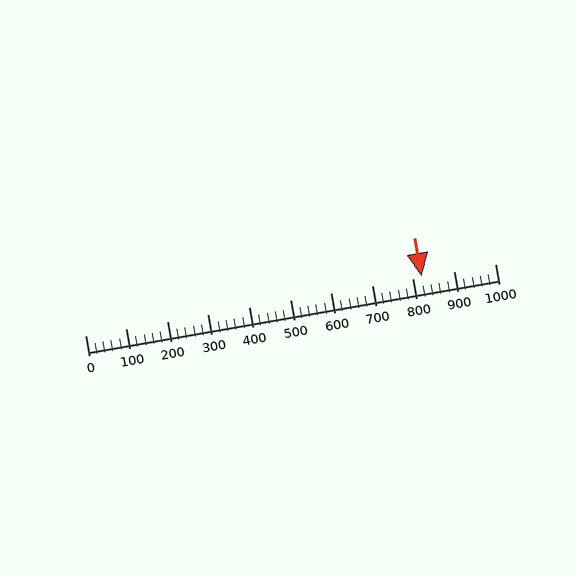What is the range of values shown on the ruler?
The ruler shows values from 0 to 1000.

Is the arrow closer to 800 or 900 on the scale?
The arrow is closer to 800.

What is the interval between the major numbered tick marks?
The major tick marks are spaced 100 units apart.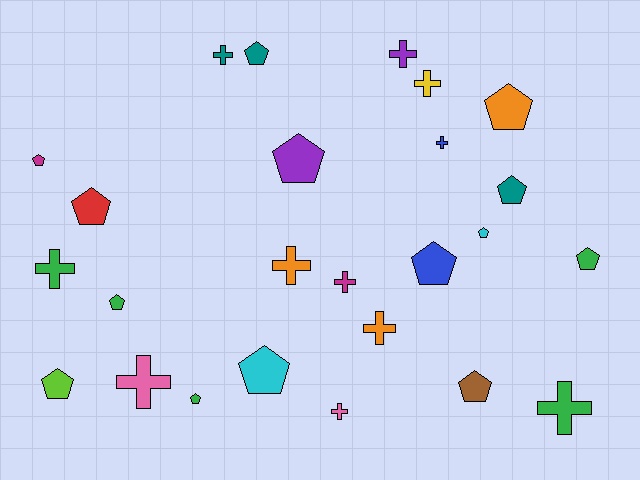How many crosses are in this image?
There are 11 crosses.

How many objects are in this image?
There are 25 objects.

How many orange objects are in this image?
There are 3 orange objects.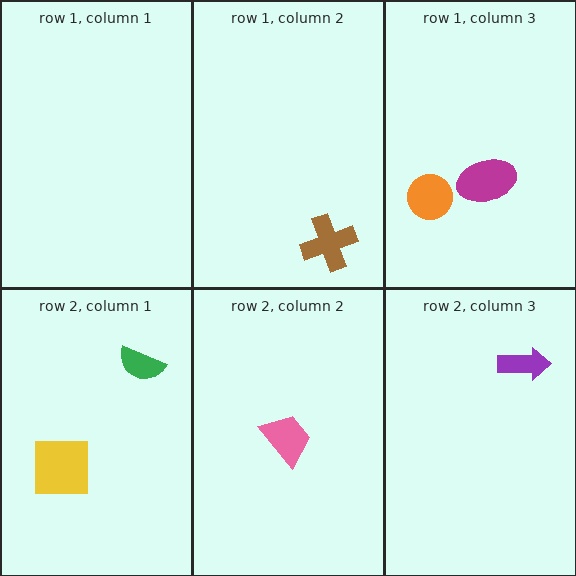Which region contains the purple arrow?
The row 2, column 3 region.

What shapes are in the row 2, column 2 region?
The pink trapezoid.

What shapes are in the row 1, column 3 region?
The orange circle, the magenta ellipse.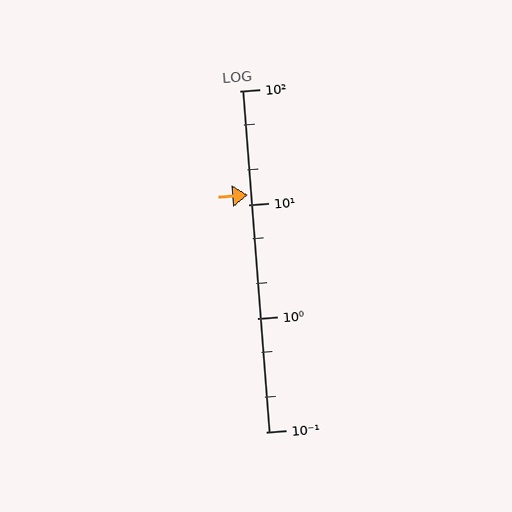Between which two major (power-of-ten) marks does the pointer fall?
The pointer is between 10 and 100.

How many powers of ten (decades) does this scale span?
The scale spans 3 decades, from 0.1 to 100.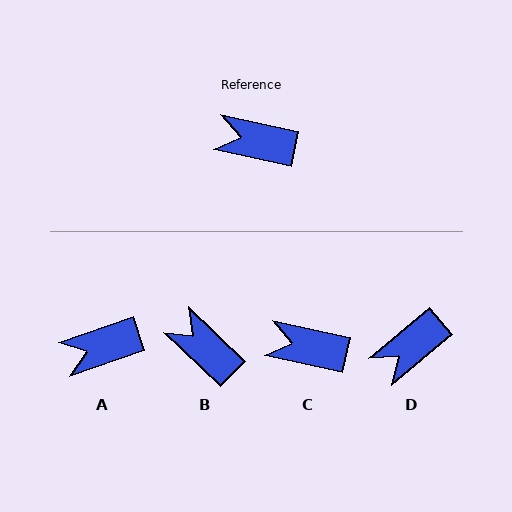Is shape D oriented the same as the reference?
No, it is off by about 52 degrees.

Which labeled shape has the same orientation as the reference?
C.